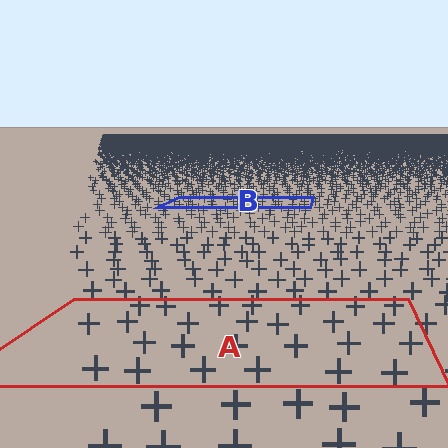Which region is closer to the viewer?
Region A is closer. The texture elements there are larger and more spread out.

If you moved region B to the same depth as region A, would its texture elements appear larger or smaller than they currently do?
They would appear larger. At a closer depth, the same texture elements are projected at a bigger on-screen size.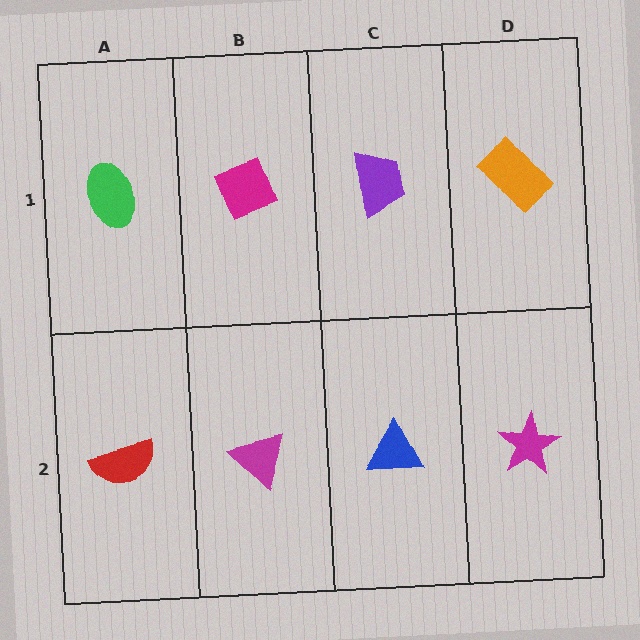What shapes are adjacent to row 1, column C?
A blue triangle (row 2, column C), a magenta diamond (row 1, column B), an orange rectangle (row 1, column D).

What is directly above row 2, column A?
A green ellipse.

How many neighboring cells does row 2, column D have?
2.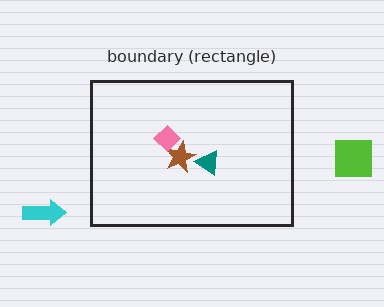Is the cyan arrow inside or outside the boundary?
Outside.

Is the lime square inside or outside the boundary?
Outside.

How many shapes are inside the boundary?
3 inside, 2 outside.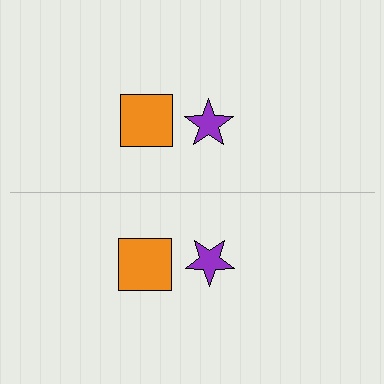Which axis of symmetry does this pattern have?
The pattern has a horizontal axis of symmetry running through the center of the image.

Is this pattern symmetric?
Yes, this pattern has bilateral (reflection) symmetry.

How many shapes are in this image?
There are 4 shapes in this image.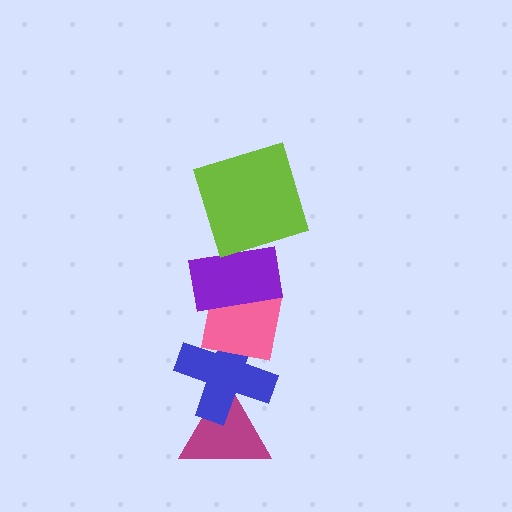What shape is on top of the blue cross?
The pink square is on top of the blue cross.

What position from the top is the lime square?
The lime square is 1st from the top.